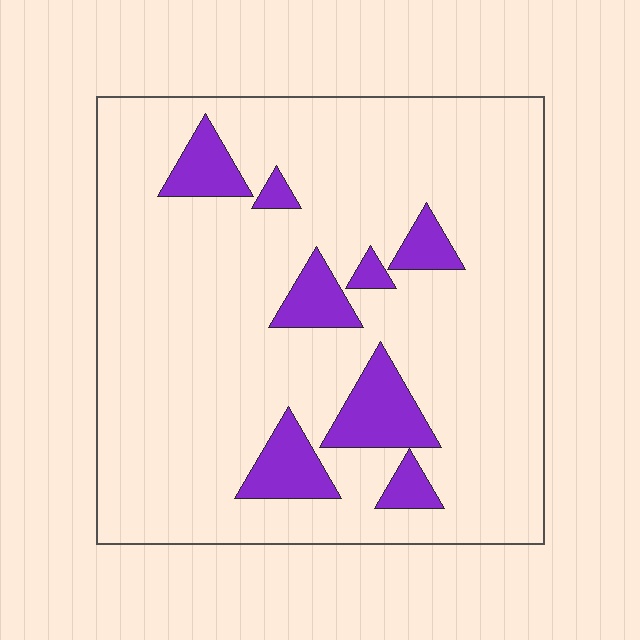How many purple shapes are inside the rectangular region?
8.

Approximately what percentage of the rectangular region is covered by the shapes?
Approximately 15%.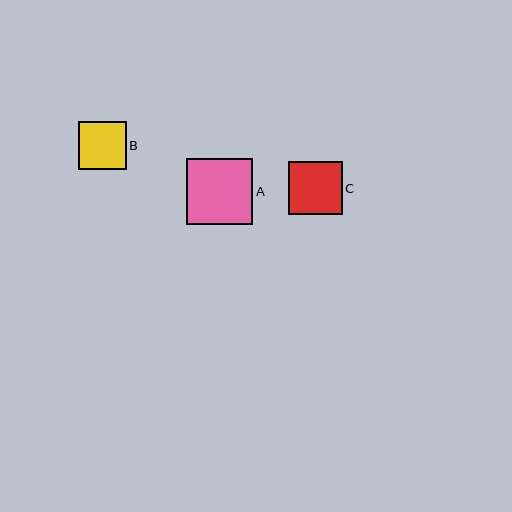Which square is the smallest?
Square B is the smallest with a size of approximately 47 pixels.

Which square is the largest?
Square A is the largest with a size of approximately 66 pixels.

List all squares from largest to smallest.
From largest to smallest: A, C, B.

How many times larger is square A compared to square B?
Square A is approximately 1.4 times the size of square B.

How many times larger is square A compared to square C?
Square A is approximately 1.2 times the size of square C.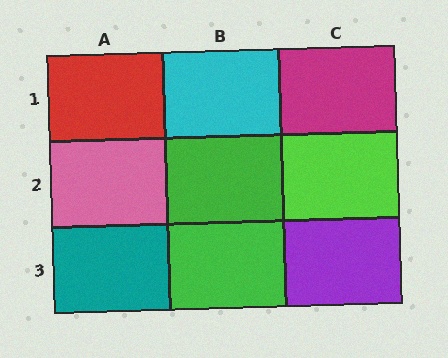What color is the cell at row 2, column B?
Green.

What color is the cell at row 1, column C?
Magenta.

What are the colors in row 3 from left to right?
Teal, green, purple.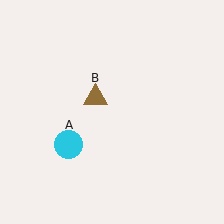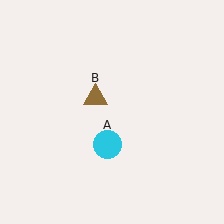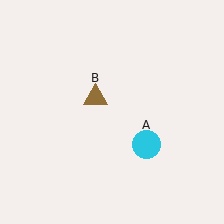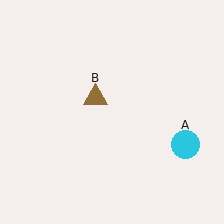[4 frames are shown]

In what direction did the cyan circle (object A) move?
The cyan circle (object A) moved right.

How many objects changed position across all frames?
1 object changed position: cyan circle (object A).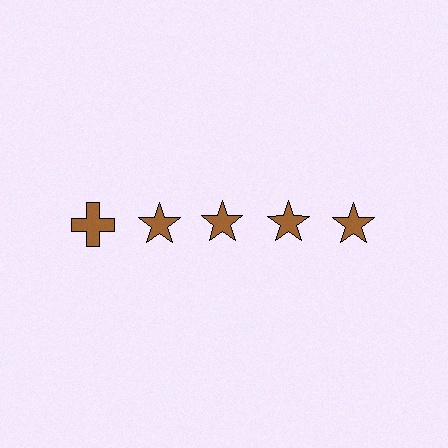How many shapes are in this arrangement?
There are 5 shapes arranged in a grid pattern.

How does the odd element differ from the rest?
It has a different shape: cross instead of star.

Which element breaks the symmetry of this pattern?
The brown cross in the top row, leftmost column breaks the symmetry. All other shapes are brown stars.